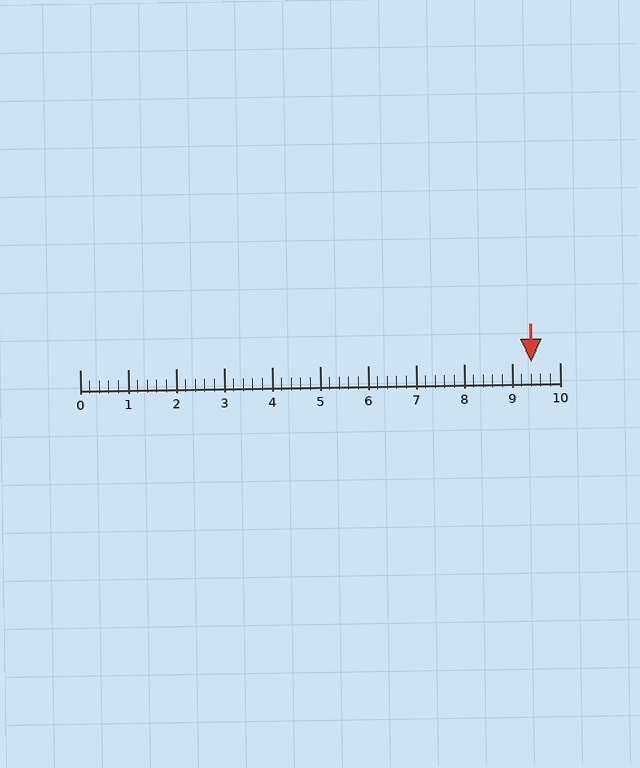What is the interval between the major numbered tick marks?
The major tick marks are spaced 1 units apart.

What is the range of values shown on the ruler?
The ruler shows values from 0 to 10.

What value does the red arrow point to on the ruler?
The red arrow points to approximately 9.4.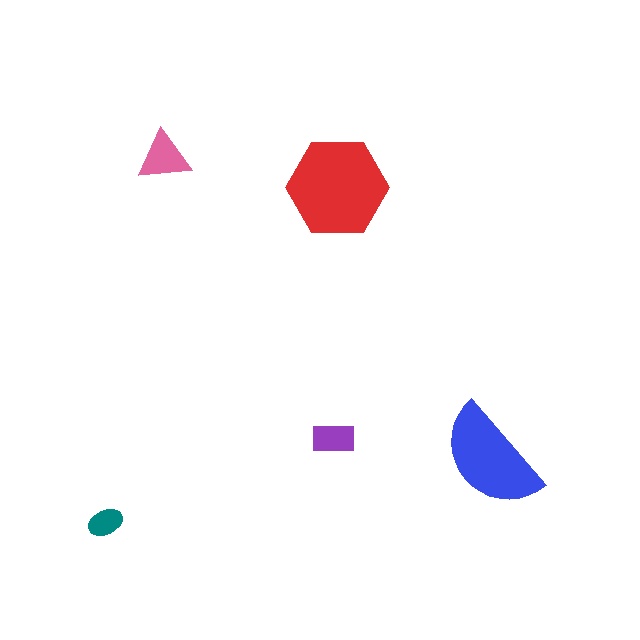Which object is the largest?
The red hexagon.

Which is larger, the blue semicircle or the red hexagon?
The red hexagon.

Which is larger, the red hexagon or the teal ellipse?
The red hexagon.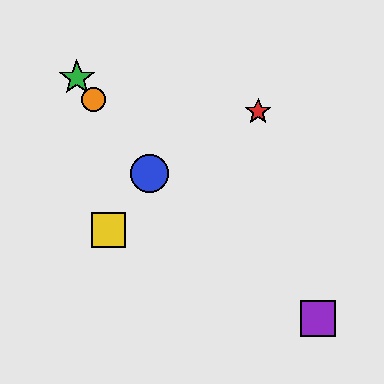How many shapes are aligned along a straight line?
3 shapes (the blue circle, the green star, the orange circle) are aligned along a straight line.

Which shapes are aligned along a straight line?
The blue circle, the green star, the orange circle are aligned along a straight line.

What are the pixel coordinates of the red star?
The red star is at (258, 112).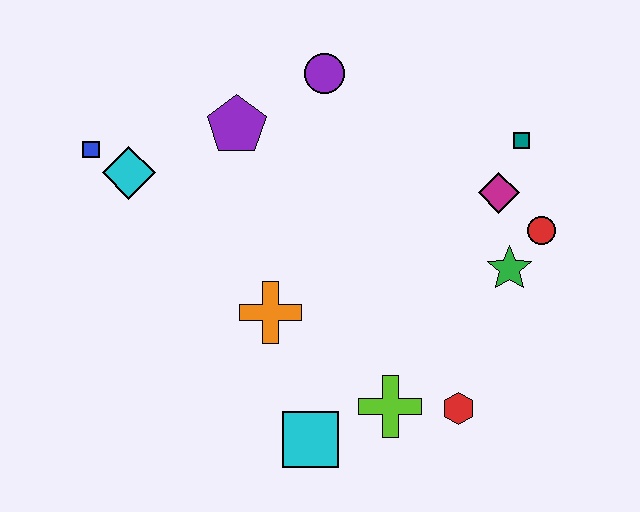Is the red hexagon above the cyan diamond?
No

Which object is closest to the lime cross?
The red hexagon is closest to the lime cross.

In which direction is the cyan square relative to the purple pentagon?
The cyan square is below the purple pentagon.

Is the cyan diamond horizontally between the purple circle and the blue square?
Yes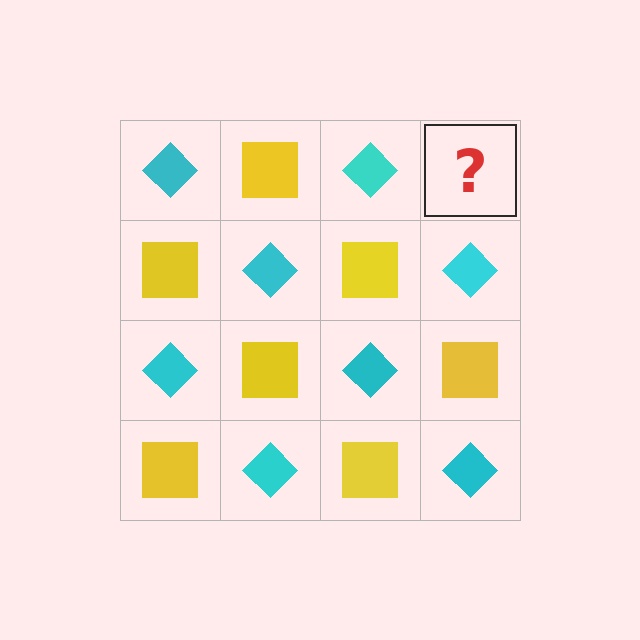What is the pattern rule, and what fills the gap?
The rule is that it alternates cyan diamond and yellow square in a checkerboard pattern. The gap should be filled with a yellow square.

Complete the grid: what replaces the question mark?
The question mark should be replaced with a yellow square.